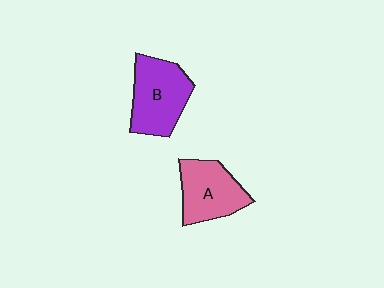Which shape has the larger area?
Shape B (purple).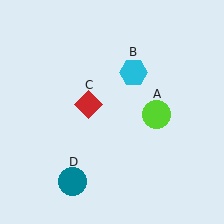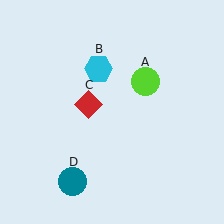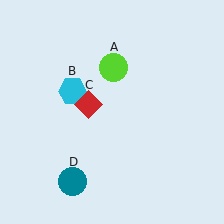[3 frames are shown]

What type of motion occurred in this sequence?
The lime circle (object A), cyan hexagon (object B) rotated counterclockwise around the center of the scene.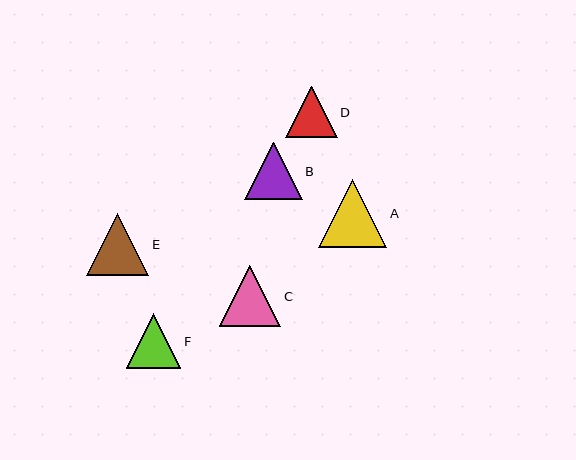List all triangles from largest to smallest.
From largest to smallest: A, E, C, B, F, D.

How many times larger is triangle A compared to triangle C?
Triangle A is approximately 1.1 times the size of triangle C.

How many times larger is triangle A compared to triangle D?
Triangle A is approximately 1.3 times the size of triangle D.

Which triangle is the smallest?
Triangle D is the smallest with a size of approximately 52 pixels.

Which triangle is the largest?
Triangle A is the largest with a size of approximately 68 pixels.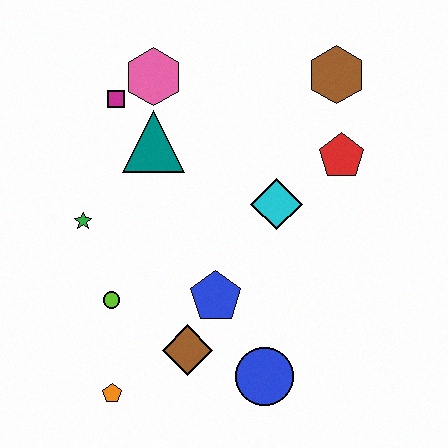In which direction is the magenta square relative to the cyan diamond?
The magenta square is to the left of the cyan diamond.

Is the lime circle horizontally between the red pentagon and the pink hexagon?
No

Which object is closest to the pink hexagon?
The magenta square is closest to the pink hexagon.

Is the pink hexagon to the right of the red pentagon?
No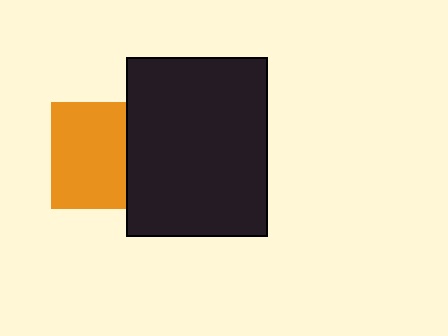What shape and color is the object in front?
The object in front is a black rectangle.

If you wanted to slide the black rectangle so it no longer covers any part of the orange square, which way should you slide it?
Slide it right — that is the most direct way to separate the two shapes.